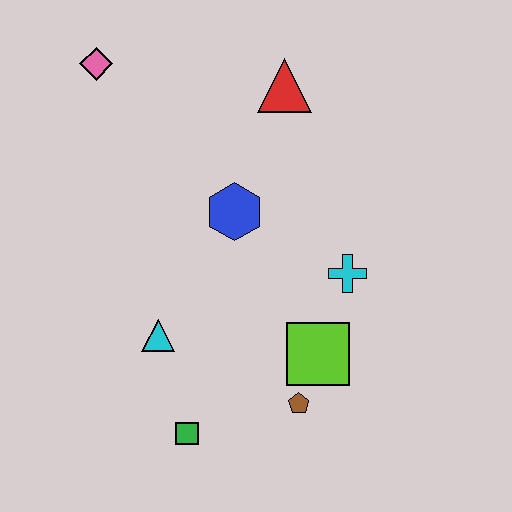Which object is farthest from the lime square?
The pink diamond is farthest from the lime square.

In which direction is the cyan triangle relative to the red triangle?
The cyan triangle is below the red triangle.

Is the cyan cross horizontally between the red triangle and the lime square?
No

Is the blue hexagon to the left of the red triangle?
Yes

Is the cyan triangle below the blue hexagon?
Yes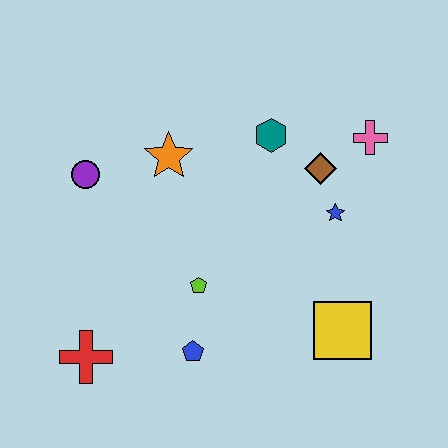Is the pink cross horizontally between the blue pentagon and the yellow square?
No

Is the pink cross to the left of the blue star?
No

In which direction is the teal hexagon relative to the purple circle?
The teal hexagon is to the right of the purple circle.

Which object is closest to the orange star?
The purple circle is closest to the orange star.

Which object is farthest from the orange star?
The yellow square is farthest from the orange star.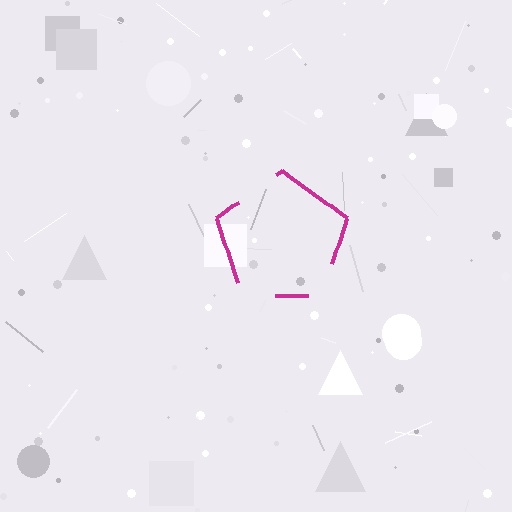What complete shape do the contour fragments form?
The contour fragments form a pentagon.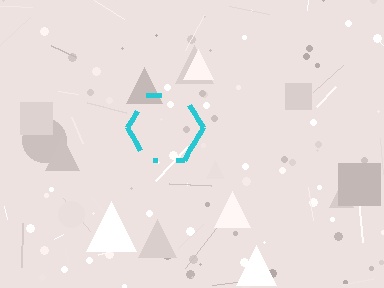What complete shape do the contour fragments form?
The contour fragments form a hexagon.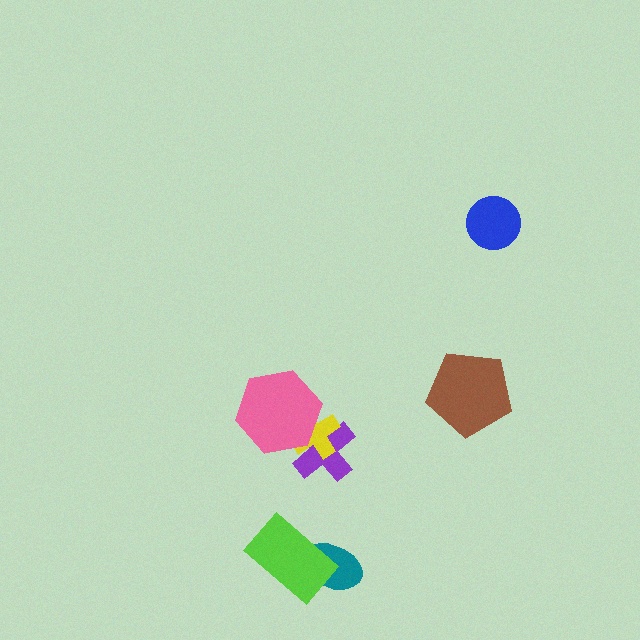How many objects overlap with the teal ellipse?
1 object overlaps with the teal ellipse.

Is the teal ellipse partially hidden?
Yes, it is partially covered by another shape.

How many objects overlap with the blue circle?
0 objects overlap with the blue circle.